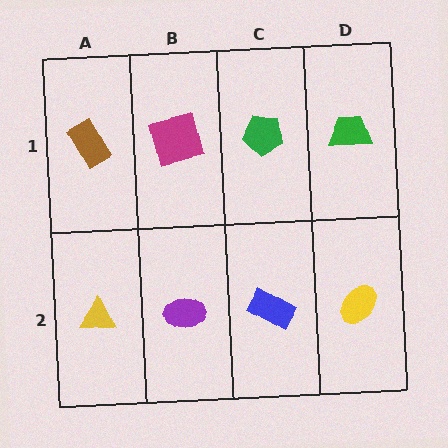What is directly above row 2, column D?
A green trapezoid.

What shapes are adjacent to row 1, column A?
A yellow triangle (row 2, column A), a magenta square (row 1, column B).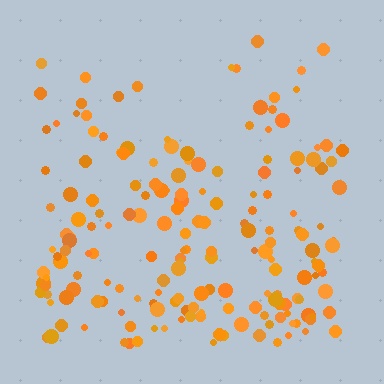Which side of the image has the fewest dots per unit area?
The top.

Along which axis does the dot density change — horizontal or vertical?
Vertical.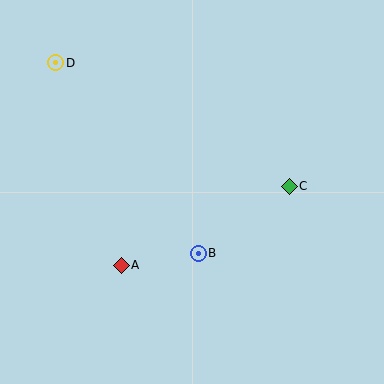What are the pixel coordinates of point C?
Point C is at (289, 186).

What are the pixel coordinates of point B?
Point B is at (198, 253).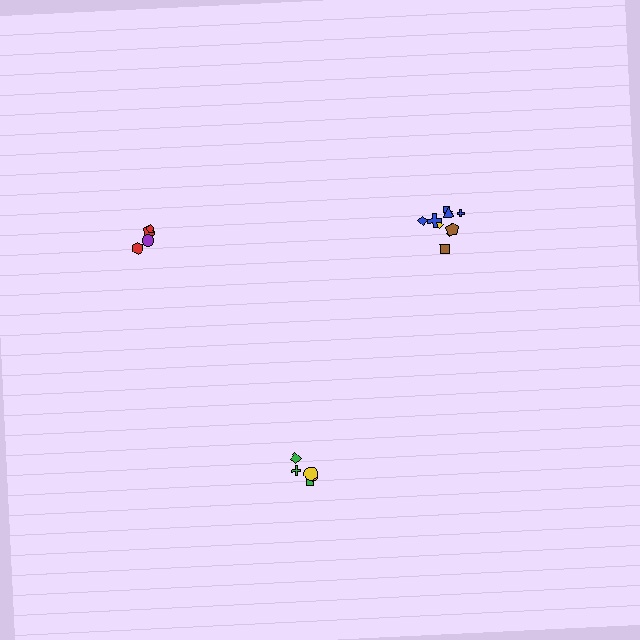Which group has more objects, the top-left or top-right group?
The top-right group.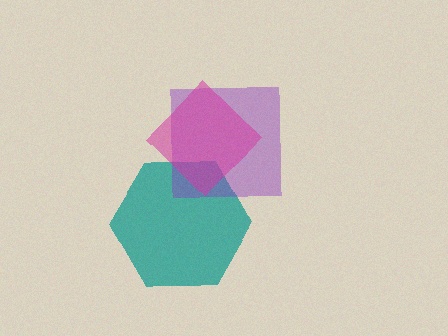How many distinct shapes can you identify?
There are 3 distinct shapes: a teal hexagon, a purple square, a magenta diamond.